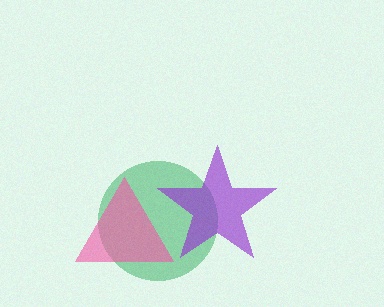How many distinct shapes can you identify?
There are 3 distinct shapes: a green circle, a pink triangle, a purple star.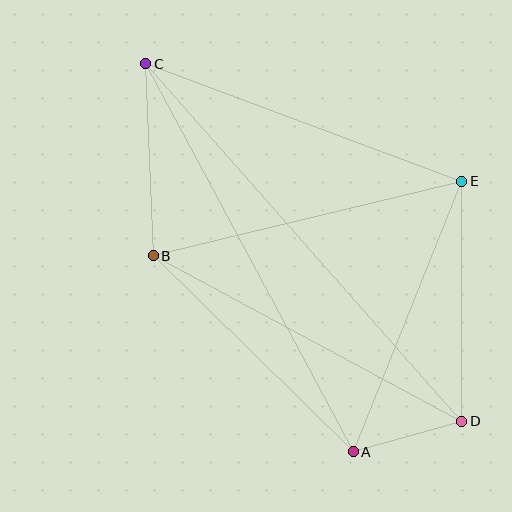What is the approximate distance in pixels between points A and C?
The distance between A and C is approximately 440 pixels.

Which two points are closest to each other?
Points A and D are closest to each other.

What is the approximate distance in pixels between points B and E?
The distance between B and E is approximately 317 pixels.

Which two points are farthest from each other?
Points C and D are farthest from each other.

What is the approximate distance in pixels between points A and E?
The distance between A and E is approximately 292 pixels.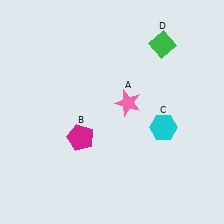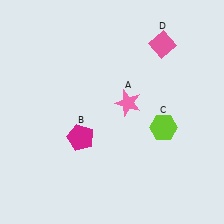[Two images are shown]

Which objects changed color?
C changed from cyan to lime. D changed from green to pink.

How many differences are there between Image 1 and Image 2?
There are 2 differences between the two images.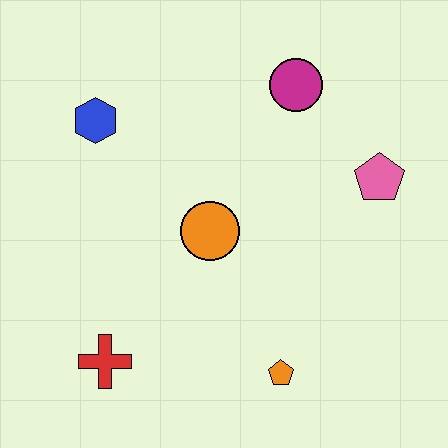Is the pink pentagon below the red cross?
No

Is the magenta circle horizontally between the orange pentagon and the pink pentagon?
Yes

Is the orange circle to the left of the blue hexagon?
No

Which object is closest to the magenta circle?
The pink pentagon is closest to the magenta circle.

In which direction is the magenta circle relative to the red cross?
The magenta circle is above the red cross.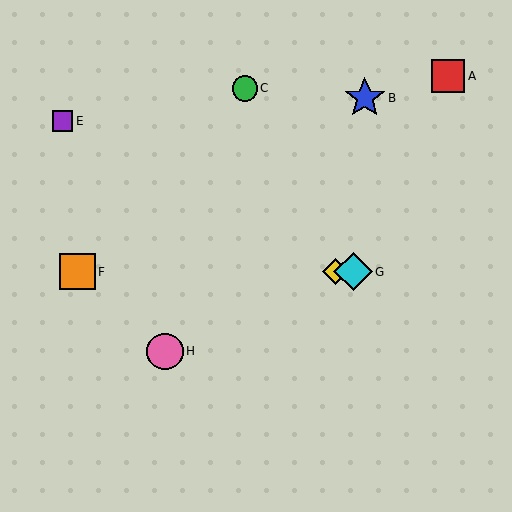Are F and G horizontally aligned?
Yes, both are at y≈272.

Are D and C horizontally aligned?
No, D is at y≈272 and C is at y≈88.